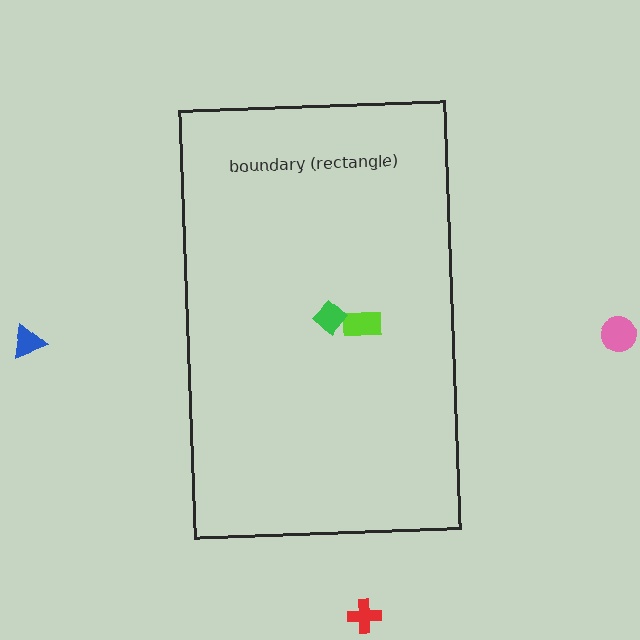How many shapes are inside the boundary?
2 inside, 3 outside.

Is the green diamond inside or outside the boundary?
Inside.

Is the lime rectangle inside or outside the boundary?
Inside.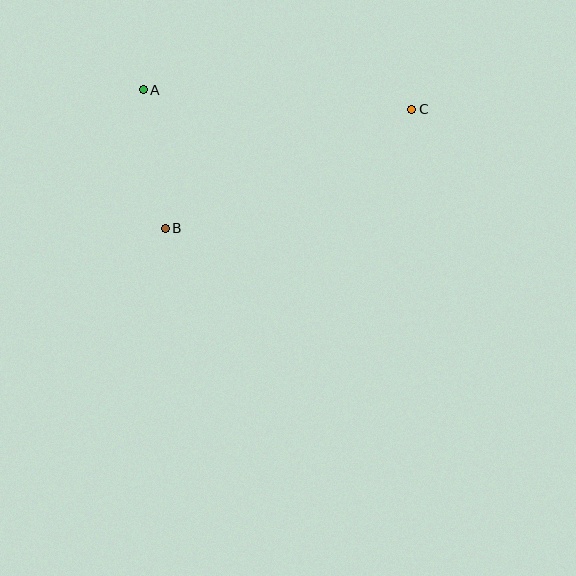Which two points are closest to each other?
Points A and B are closest to each other.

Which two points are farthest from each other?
Points B and C are farthest from each other.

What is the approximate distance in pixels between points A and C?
The distance between A and C is approximately 269 pixels.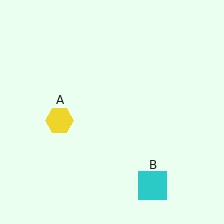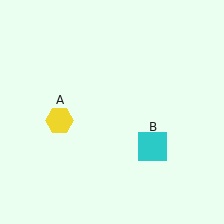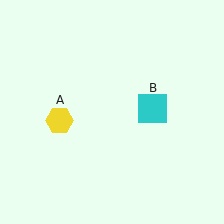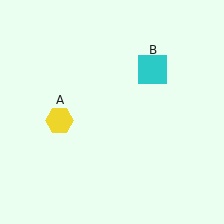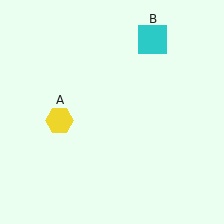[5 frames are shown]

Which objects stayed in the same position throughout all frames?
Yellow hexagon (object A) remained stationary.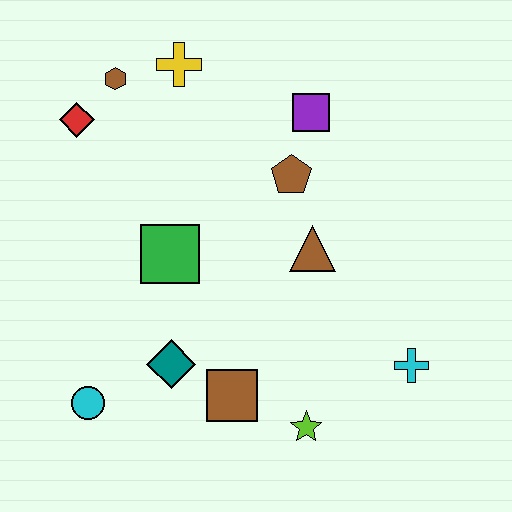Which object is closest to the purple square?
The brown pentagon is closest to the purple square.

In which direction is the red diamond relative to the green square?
The red diamond is above the green square.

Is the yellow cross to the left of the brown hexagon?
No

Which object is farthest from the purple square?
The cyan circle is farthest from the purple square.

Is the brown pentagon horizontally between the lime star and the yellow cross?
Yes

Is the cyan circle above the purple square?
No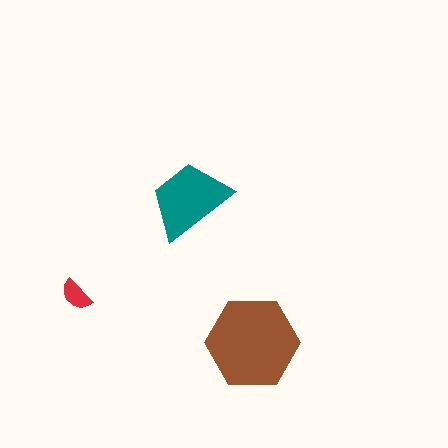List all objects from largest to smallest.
The brown hexagon, the teal trapezoid, the red semicircle.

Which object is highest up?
The teal trapezoid is topmost.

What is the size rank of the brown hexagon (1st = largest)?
1st.